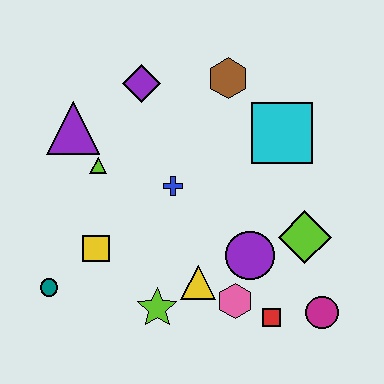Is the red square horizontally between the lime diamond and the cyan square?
No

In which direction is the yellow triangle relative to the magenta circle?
The yellow triangle is to the left of the magenta circle.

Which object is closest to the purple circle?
The pink hexagon is closest to the purple circle.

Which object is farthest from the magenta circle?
The purple triangle is farthest from the magenta circle.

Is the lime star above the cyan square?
No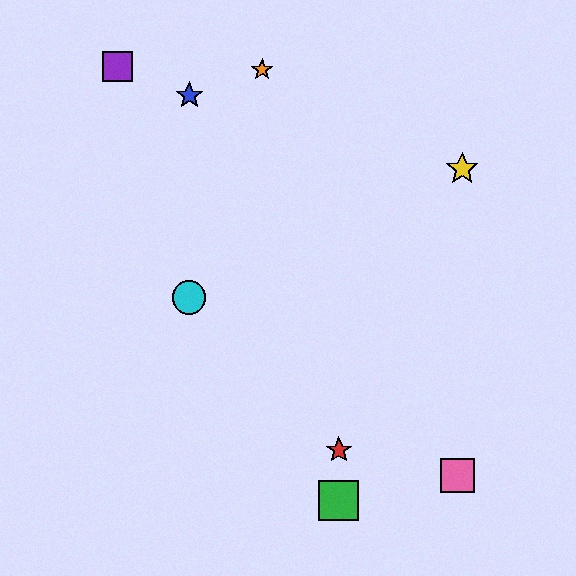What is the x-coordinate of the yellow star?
The yellow star is at x≈462.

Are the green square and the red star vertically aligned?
Yes, both are at x≈339.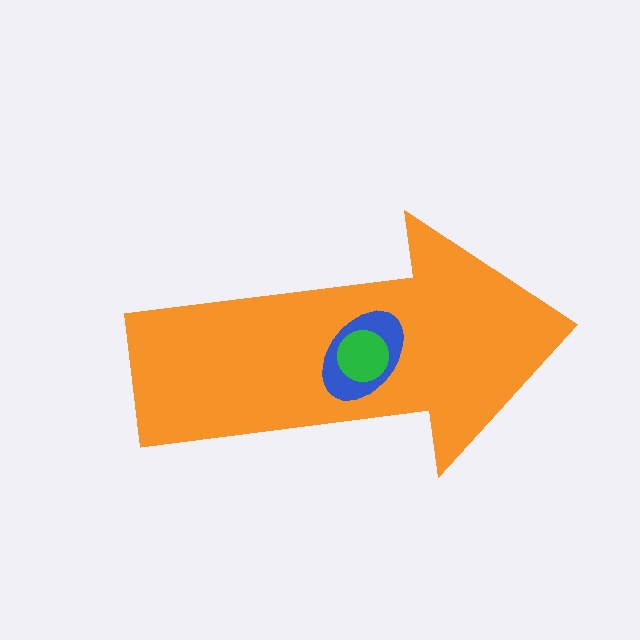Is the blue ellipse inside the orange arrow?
Yes.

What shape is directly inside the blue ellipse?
The green circle.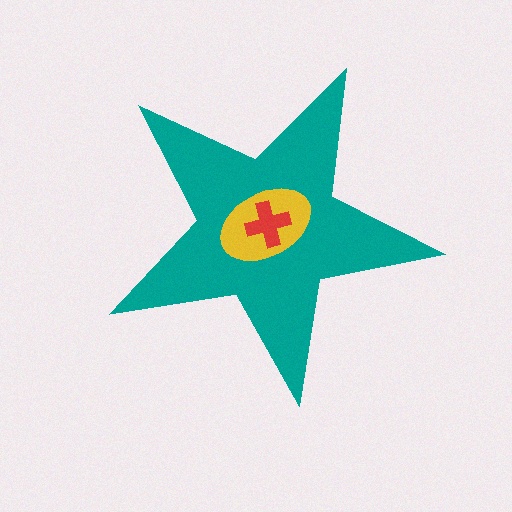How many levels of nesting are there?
3.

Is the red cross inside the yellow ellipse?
Yes.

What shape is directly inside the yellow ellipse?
The red cross.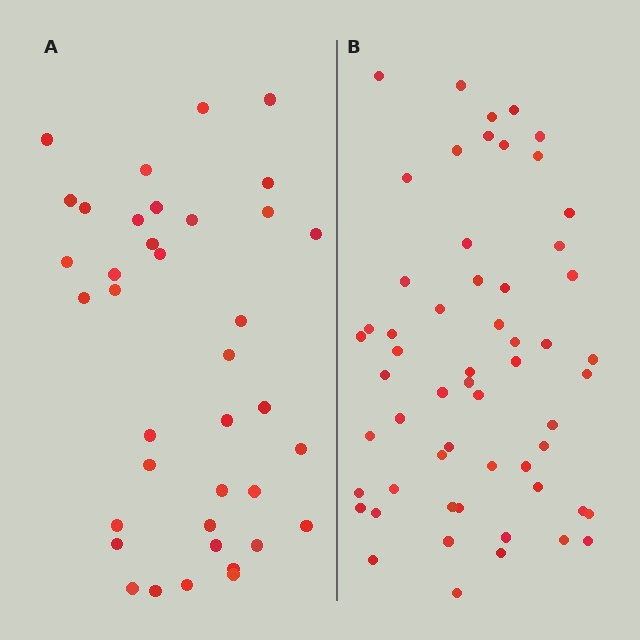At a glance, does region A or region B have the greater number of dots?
Region B (the right region) has more dots.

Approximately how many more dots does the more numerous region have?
Region B has approximately 20 more dots than region A.